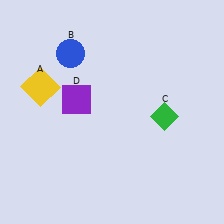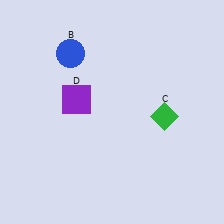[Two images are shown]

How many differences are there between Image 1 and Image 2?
There is 1 difference between the two images.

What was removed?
The yellow square (A) was removed in Image 2.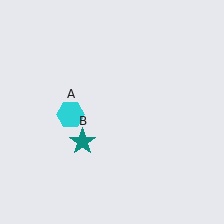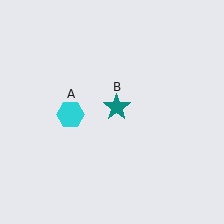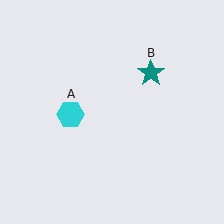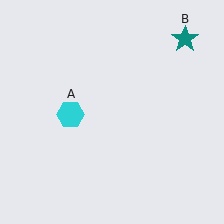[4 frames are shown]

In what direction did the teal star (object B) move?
The teal star (object B) moved up and to the right.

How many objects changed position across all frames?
1 object changed position: teal star (object B).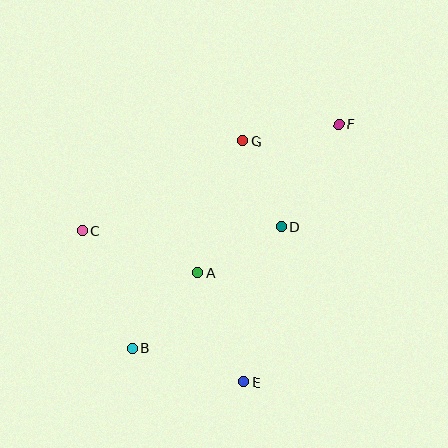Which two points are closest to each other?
Points D and G are closest to each other.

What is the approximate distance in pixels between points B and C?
The distance between B and C is approximately 127 pixels.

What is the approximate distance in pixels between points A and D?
The distance between A and D is approximately 95 pixels.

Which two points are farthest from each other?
Points B and F are farthest from each other.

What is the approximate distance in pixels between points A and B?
The distance between A and B is approximately 100 pixels.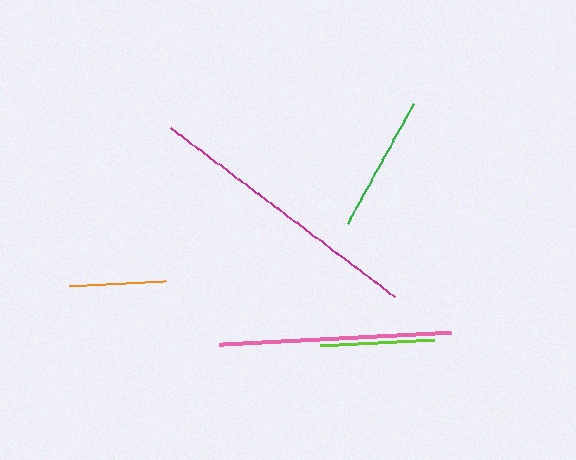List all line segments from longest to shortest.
From longest to shortest: magenta, pink, green, lime, orange.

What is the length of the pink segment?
The pink segment is approximately 232 pixels long.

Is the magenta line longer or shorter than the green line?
The magenta line is longer than the green line.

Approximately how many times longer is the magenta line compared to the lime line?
The magenta line is approximately 2.5 times the length of the lime line.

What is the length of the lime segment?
The lime segment is approximately 114 pixels long.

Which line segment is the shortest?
The orange line is the shortest at approximately 97 pixels.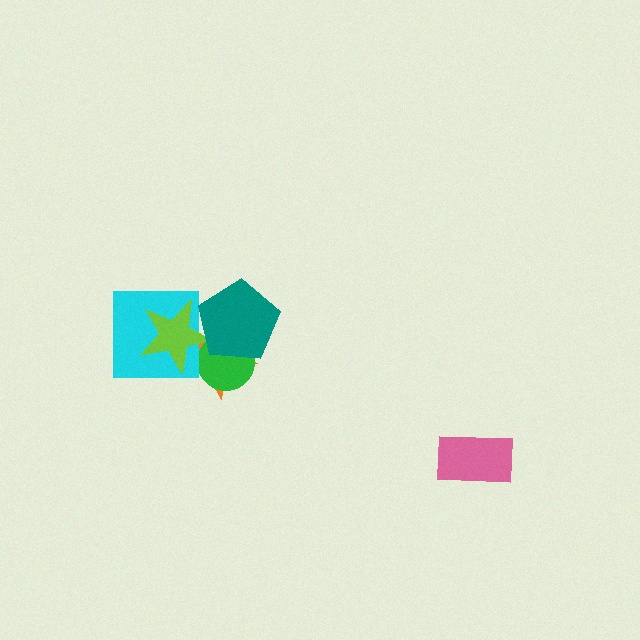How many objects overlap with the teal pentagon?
3 objects overlap with the teal pentagon.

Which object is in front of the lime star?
The teal pentagon is in front of the lime star.